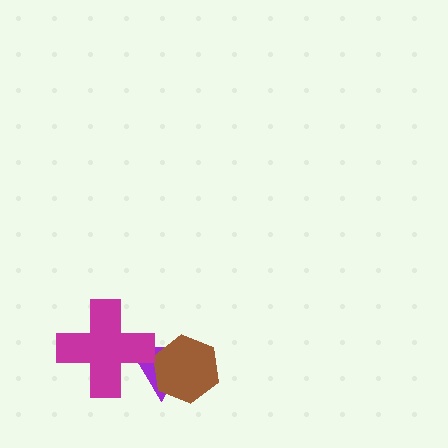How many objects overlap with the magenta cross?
1 object overlaps with the magenta cross.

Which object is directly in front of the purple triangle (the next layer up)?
The brown hexagon is directly in front of the purple triangle.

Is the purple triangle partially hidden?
Yes, it is partially covered by another shape.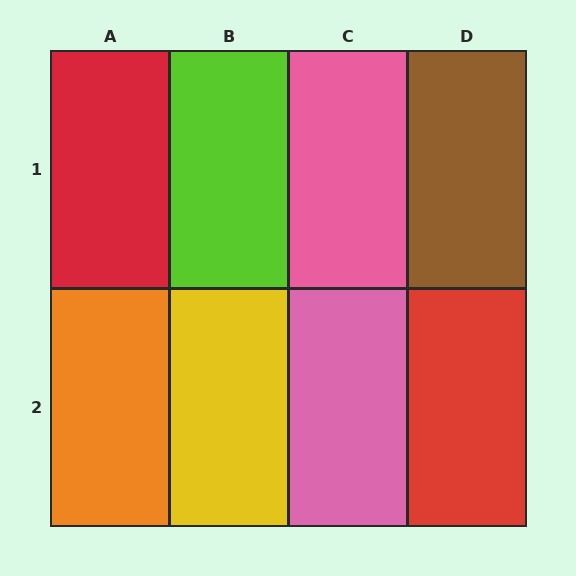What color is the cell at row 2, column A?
Orange.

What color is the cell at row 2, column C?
Pink.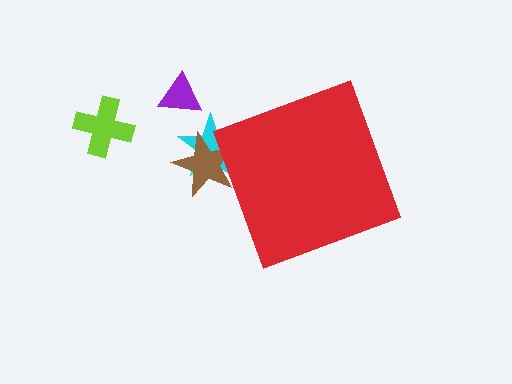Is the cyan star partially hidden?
Yes, the cyan star is partially hidden behind the red diamond.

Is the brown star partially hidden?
Yes, the brown star is partially hidden behind the red diamond.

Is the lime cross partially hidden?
No, the lime cross is fully visible.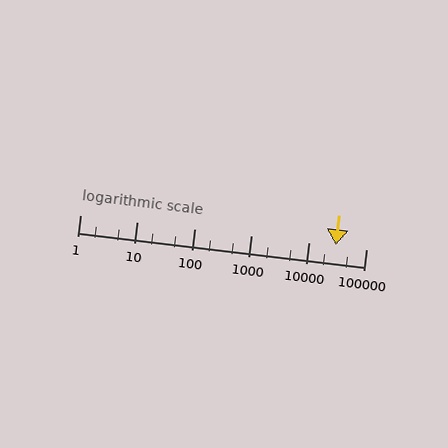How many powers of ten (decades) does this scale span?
The scale spans 5 decades, from 1 to 100000.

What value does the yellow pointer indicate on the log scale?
The pointer indicates approximately 30000.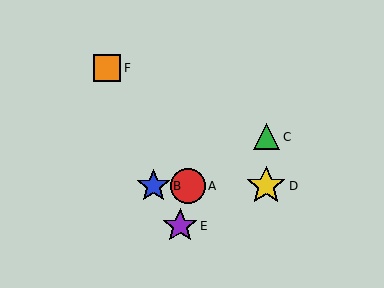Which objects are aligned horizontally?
Objects A, B, D are aligned horizontally.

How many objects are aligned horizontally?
3 objects (A, B, D) are aligned horizontally.